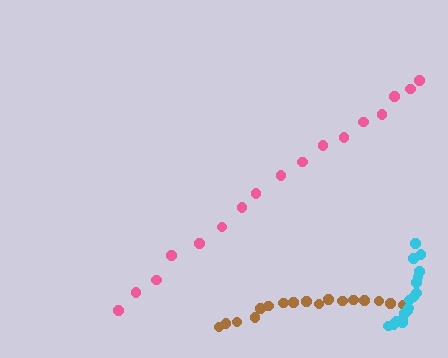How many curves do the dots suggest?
There are 3 distinct paths.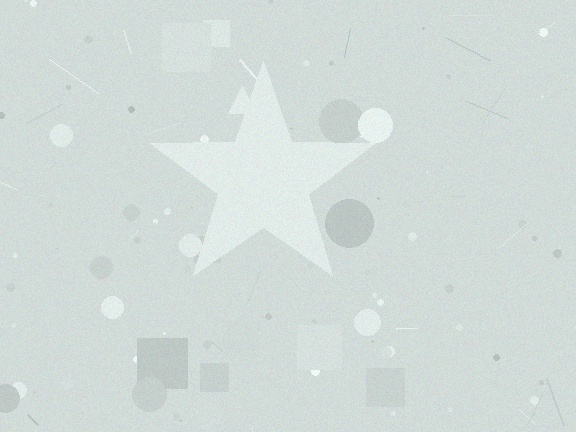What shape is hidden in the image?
A star is hidden in the image.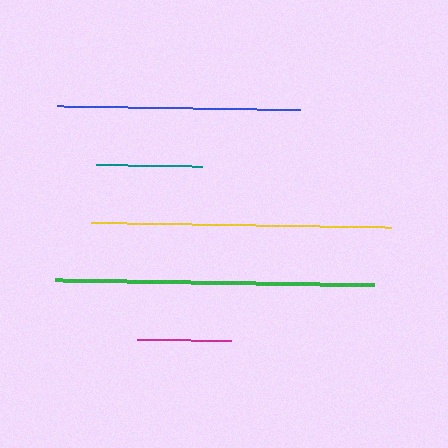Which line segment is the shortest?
The magenta line is the shortest at approximately 93 pixels.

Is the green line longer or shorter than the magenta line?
The green line is longer than the magenta line.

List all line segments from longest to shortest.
From longest to shortest: green, yellow, blue, teal, magenta.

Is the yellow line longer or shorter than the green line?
The green line is longer than the yellow line.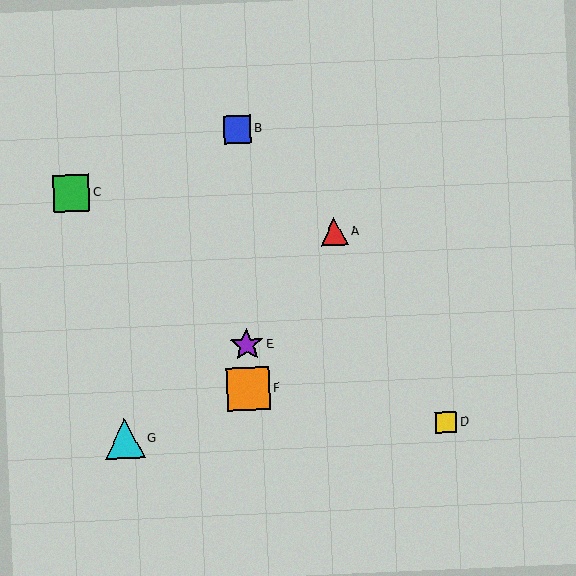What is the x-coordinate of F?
Object F is at x≈248.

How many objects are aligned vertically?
3 objects (B, E, F) are aligned vertically.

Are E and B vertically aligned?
Yes, both are at x≈247.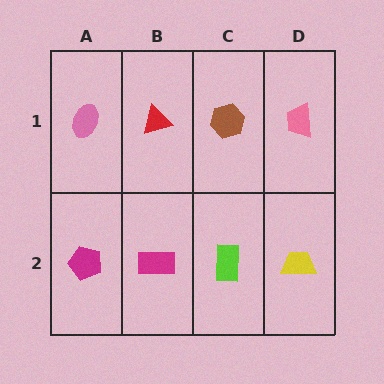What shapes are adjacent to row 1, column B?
A magenta rectangle (row 2, column B), a pink ellipse (row 1, column A), a brown hexagon (row 1, column C).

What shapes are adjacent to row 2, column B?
A red triangle (row 1, column B), a magenta pentagon (row 2, column A), a lime rectangle (row 2, column C).